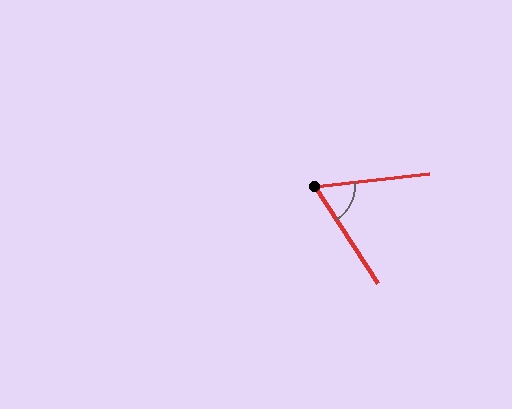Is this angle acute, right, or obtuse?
It is acute.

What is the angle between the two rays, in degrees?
Approximately 63 degrees.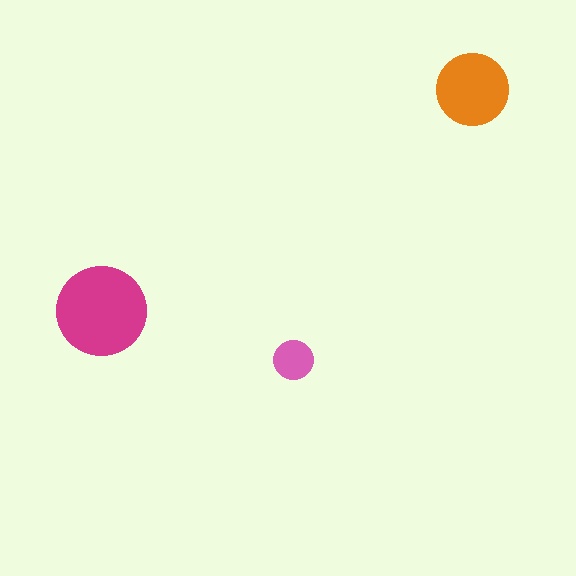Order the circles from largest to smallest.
the magenta one, the orange one, the pink one.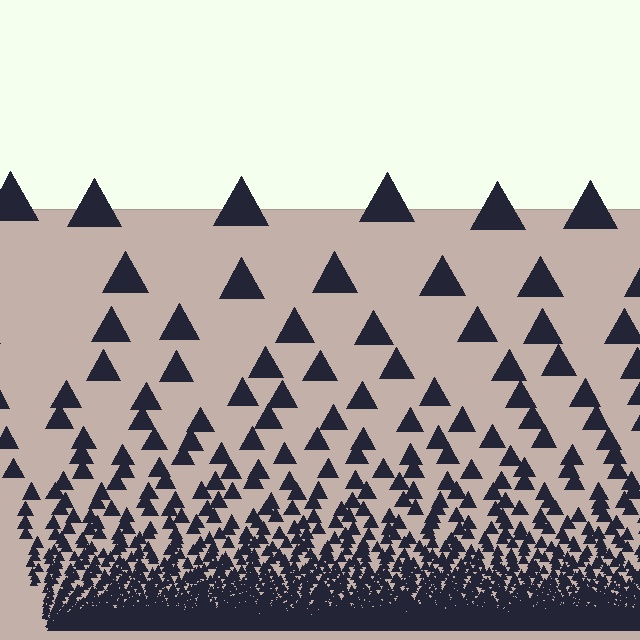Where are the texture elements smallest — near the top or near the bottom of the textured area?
Near the bottom.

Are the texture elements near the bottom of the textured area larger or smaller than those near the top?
Smaller. The gradient is inverted — elements near the bottom are smaller and denser.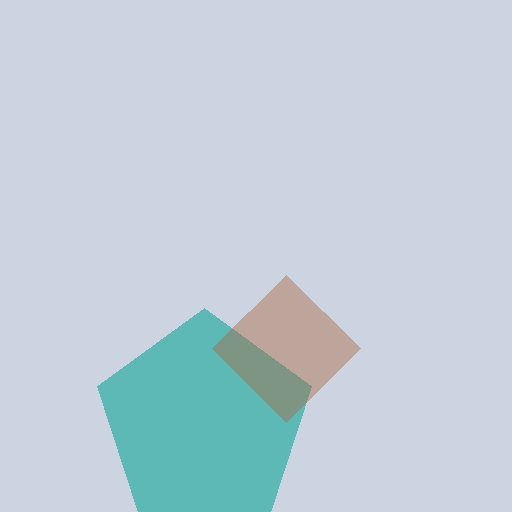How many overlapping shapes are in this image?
There are 2 overlapping shapes in the image.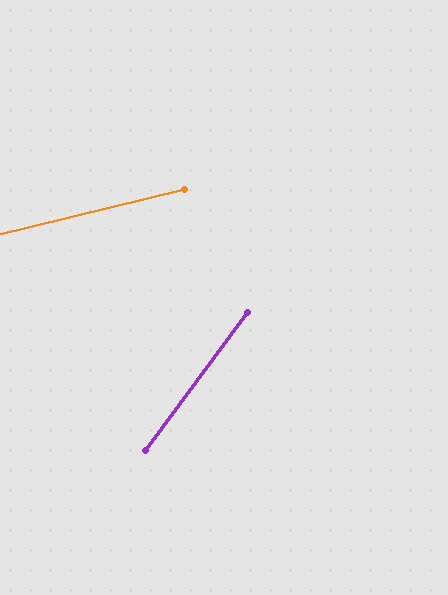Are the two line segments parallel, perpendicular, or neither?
Neither parallel nor perpendicular — they differ by about 40°.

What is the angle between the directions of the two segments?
Approximately 40 degrees.